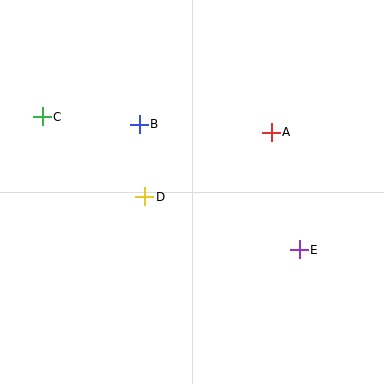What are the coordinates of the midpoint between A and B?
The midpoint between A and B is at (205, 128).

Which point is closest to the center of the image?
Point D at (145, 197) is closest to the center.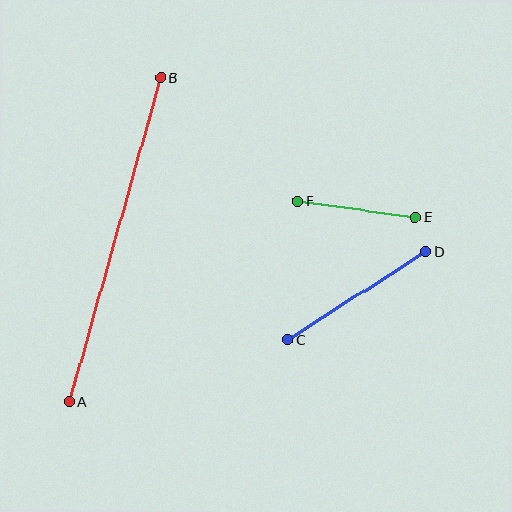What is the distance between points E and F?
The distance is approximately 119 pixels.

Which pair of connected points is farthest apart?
Points A and B are farthest apart.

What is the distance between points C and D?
The distance is approximately 164 pixels.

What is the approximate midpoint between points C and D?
The midpoint is at approximately (357, 296) pixels.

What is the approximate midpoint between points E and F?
The midpoint is at approximately (356, 209) pixels.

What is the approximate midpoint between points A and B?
The midpoint is at approximately (115, 240) pixels.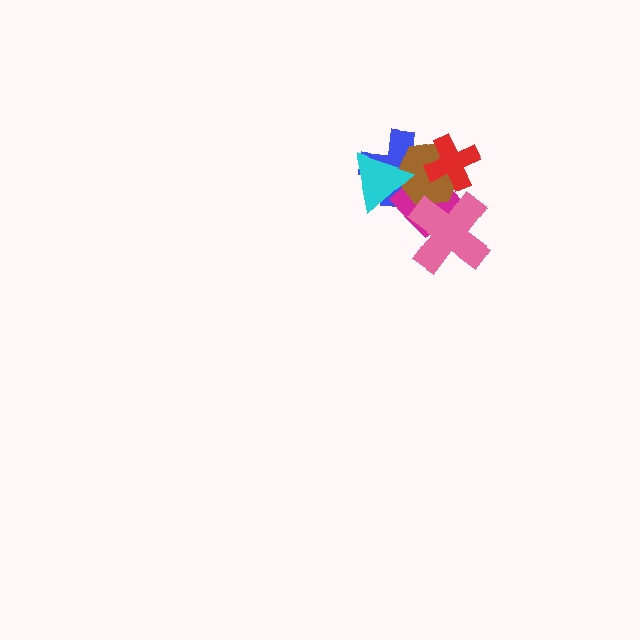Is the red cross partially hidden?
No, no other shape covers it.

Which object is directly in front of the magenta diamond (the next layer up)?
The brown hexagon is directly in front of the magenta diamond.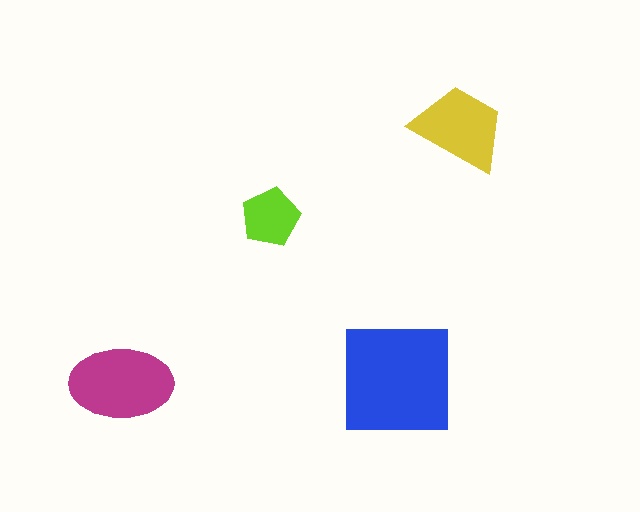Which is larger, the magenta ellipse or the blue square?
The blue square.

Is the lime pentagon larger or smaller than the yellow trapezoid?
Smaller.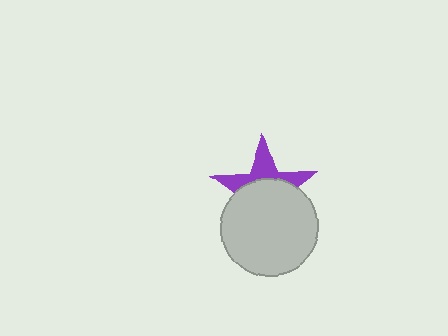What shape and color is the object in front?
The object in front is a light gray circle.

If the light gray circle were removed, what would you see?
You would see the complete purple star.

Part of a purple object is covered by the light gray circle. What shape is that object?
It is a star.